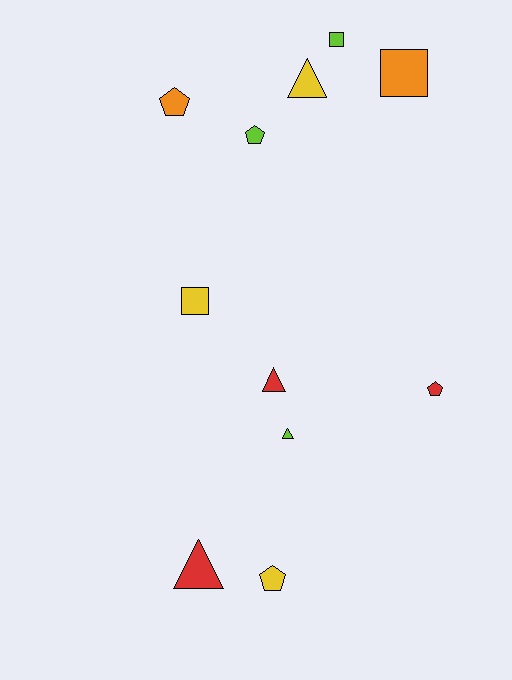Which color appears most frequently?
Yellow, with 3 objects.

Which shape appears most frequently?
Pentagon, with 4 objects.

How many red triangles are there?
There are 2 red triangles.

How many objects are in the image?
There are 11 objects.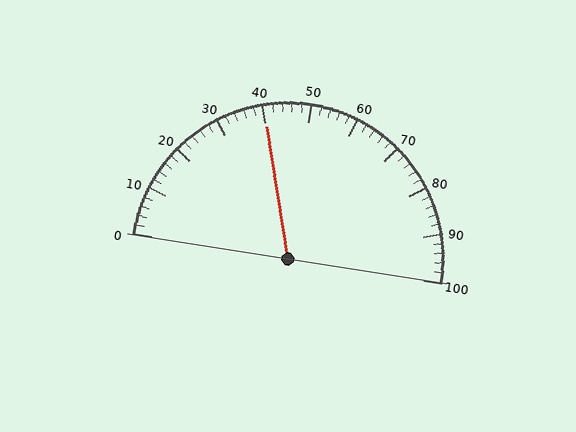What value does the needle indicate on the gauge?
The needle indicates approximately 40.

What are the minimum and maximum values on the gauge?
The gauge ranges from 0 to 100.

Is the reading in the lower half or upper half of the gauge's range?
The reading is in the lower half of the range (0 to 100).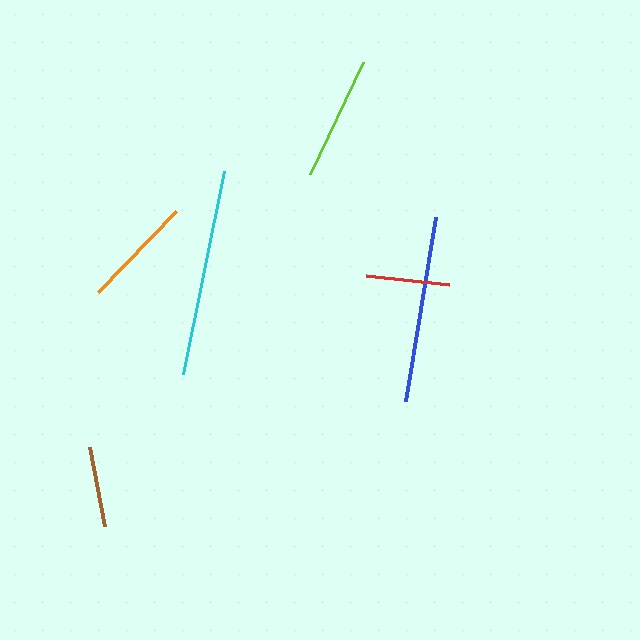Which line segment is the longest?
The cyan line is the longest at approximately 207 pixels.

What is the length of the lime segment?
The lime segment is approximately 125 pixels long.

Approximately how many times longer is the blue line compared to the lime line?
The blue line is approximately 1.5 times the length of the lime line.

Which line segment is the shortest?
The brown line is the shortest at approximately 81 pixels.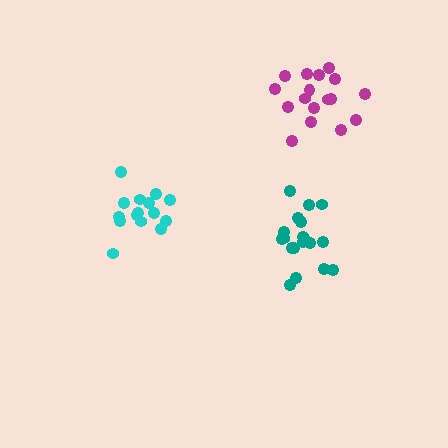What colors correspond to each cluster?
The clusters are colored: teal, magenta, cyan.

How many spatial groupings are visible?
There are 3 spatial groupings.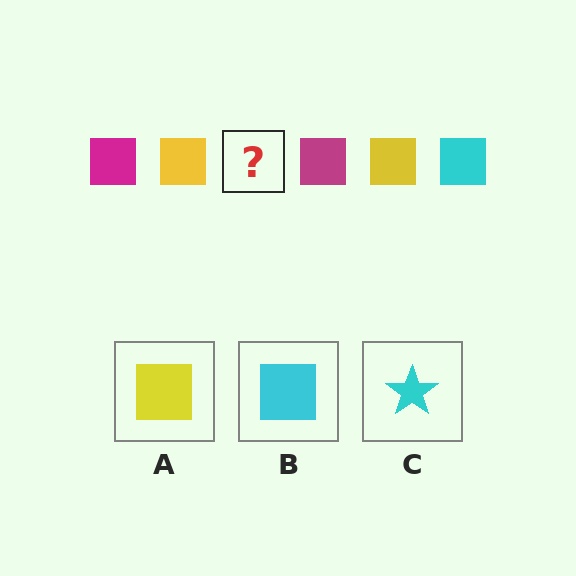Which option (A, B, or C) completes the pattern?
B.